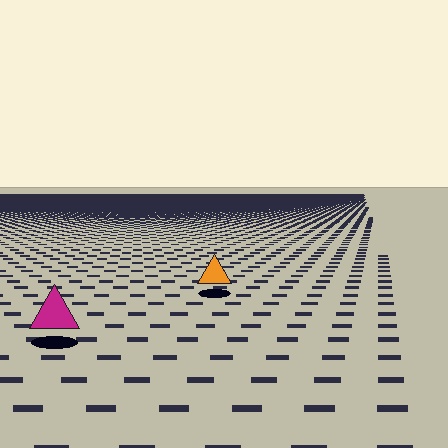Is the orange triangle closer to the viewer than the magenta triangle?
No. The magenta triangle is closer — you can tell from the texture gradient: the ground texture is coarser near it.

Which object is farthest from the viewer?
The orange triangle is farthest from the viewer. It appears smaller and the ground texture around it is denser.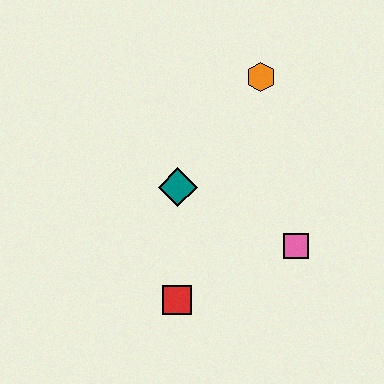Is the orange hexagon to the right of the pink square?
No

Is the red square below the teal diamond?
Yes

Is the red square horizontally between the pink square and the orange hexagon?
No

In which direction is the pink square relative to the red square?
The pink square is to the right of the red square.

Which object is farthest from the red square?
The orange hexagon is farthest from the red square.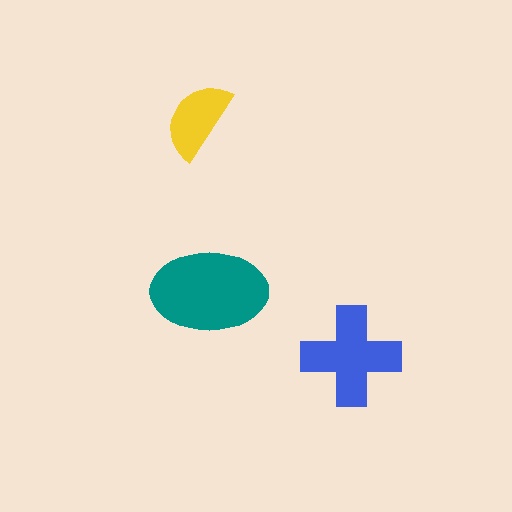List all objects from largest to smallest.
The teal ellipse, the blue cross, the yellow semicircle.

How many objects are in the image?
There are 3 objects in the image.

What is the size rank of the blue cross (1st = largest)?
2nd.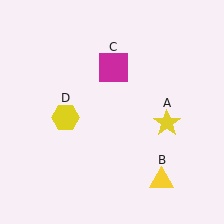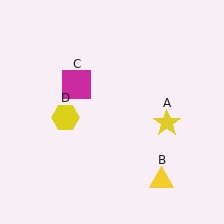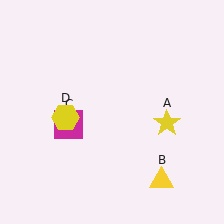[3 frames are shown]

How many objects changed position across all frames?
1 object changed position: magenta square (object C).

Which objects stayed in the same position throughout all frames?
Yellow star (object A) and yellow triangle (object B) and yellow hexagon (object D) remained stationary.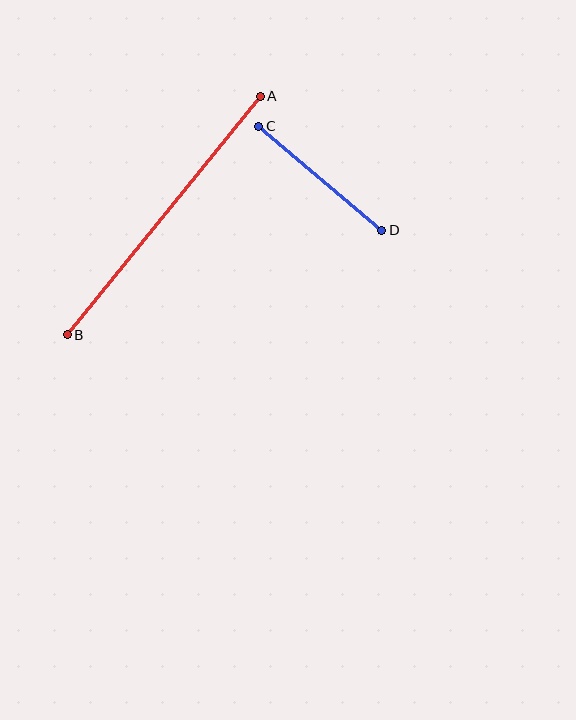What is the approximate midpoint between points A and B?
The midpoint is at approximately (164, 216) pixels.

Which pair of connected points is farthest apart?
Points A and B are farthest apart.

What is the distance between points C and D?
The distance is approximately 161 pixels.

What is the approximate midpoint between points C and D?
The midpoint is at approximately (320, 178) pixels.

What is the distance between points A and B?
The distance is approximately 307 pixels.